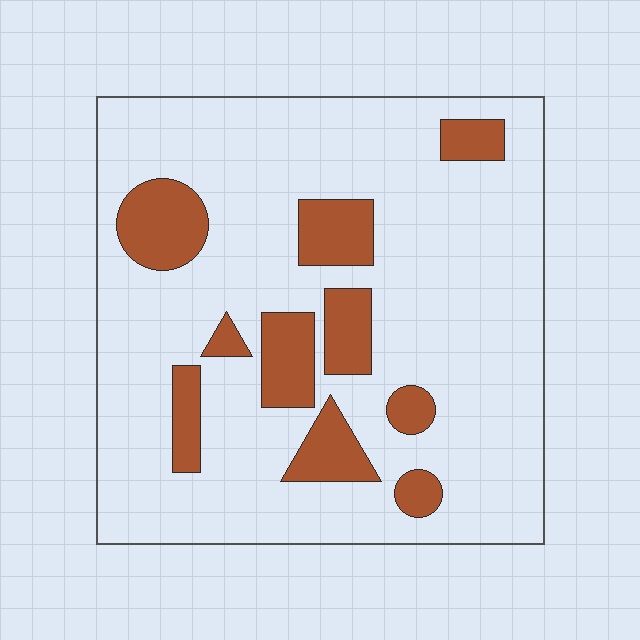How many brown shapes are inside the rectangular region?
10.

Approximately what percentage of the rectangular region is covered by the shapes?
Approximately 20%.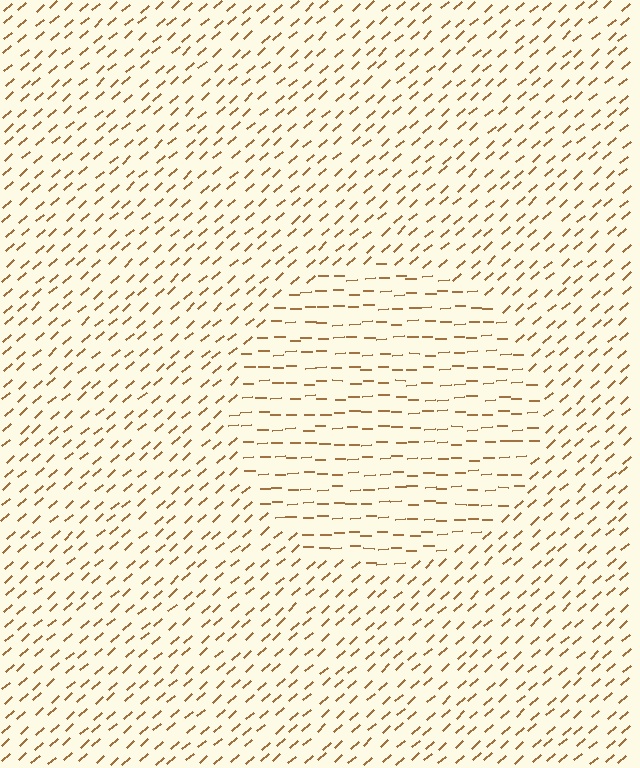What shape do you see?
I see a circle.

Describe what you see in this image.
The image is filled with small brown line segments. A circle region in the image has lines oriented differently from the surrounding lines, creating a visible texture boundary.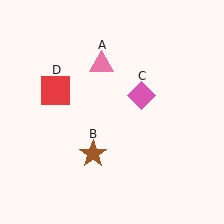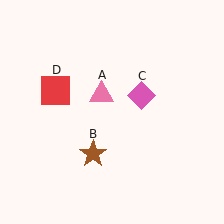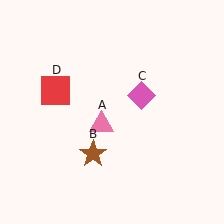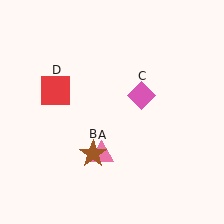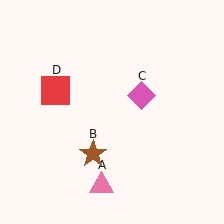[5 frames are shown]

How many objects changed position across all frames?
1 object changed position: pink triangle (object A).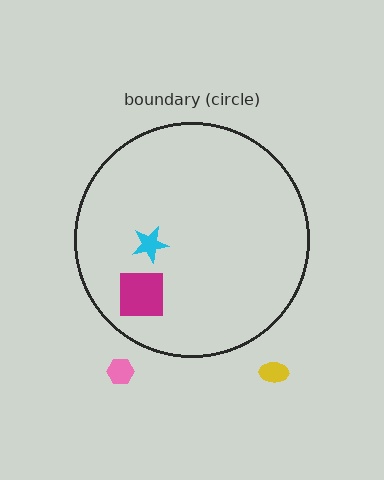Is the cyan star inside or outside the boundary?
Inside.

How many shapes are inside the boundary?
2 inside, 2 outside.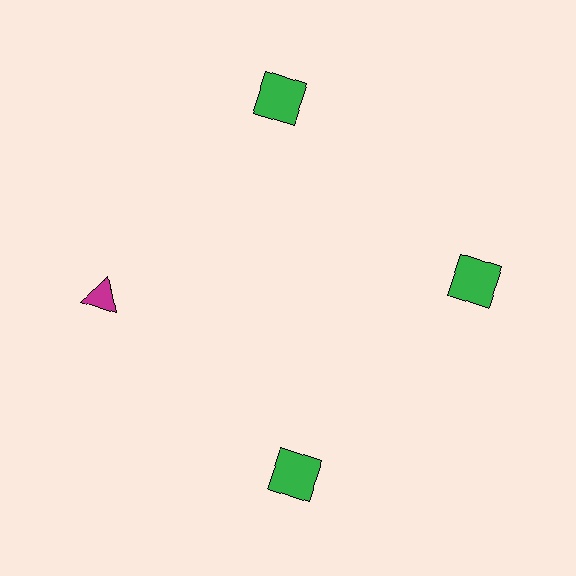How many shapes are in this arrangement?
There are 4 shapes arranged in a ring pattern.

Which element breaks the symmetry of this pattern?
The magenta triangle at roughly the 9 o'clock position breaks the symmetry. All other shapes are green squares.